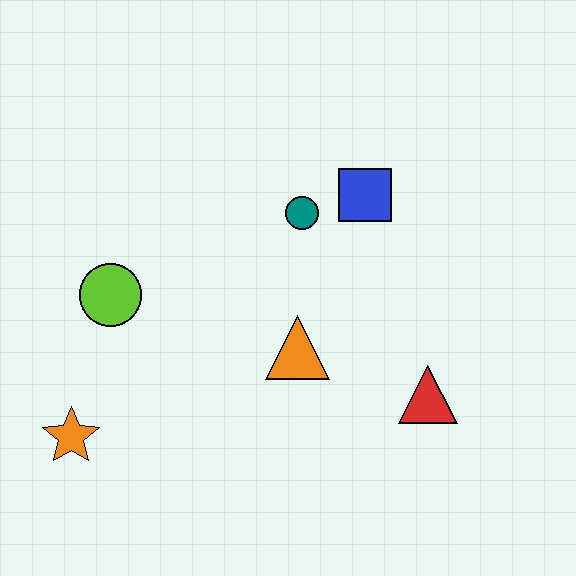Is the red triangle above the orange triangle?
No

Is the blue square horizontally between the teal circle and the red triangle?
Yes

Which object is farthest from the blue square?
The orange star is farthest from the blue square.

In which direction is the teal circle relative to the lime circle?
The teal circle is to the right of the lime circle.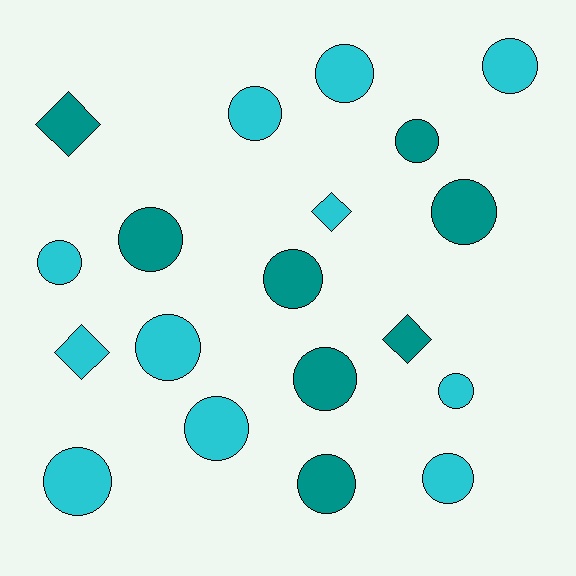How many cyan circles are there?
There are 9 cyan circles.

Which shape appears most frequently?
Circle, with 15 objects.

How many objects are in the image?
There are 19 objects.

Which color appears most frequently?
Cyan, with 11 objects.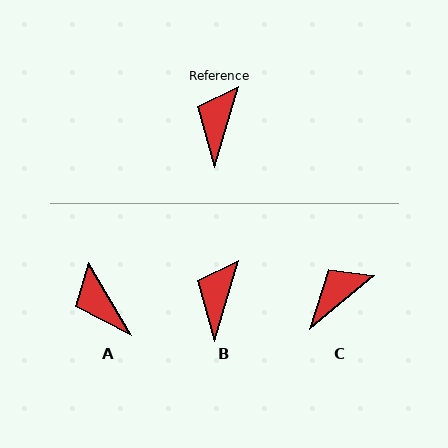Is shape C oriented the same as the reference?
No, it is off by about 34 degrees.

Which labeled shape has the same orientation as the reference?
B.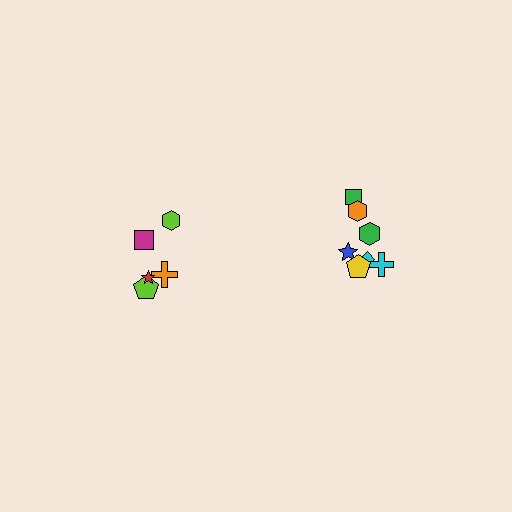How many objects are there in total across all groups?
There are 12 objects.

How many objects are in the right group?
There are 7 objects.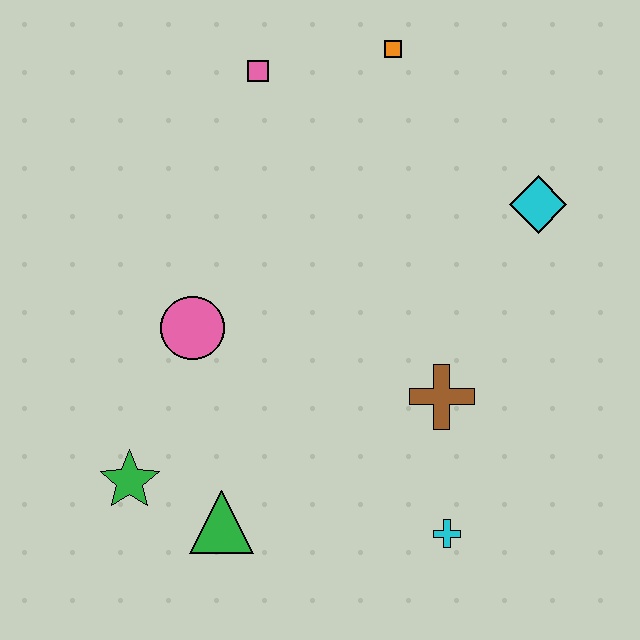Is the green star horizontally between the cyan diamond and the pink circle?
No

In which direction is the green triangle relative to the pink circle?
The green triangle is below the pink circle.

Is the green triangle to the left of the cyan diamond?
Yes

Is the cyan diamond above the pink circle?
Yes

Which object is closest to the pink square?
The orange square is closest to the pink square.